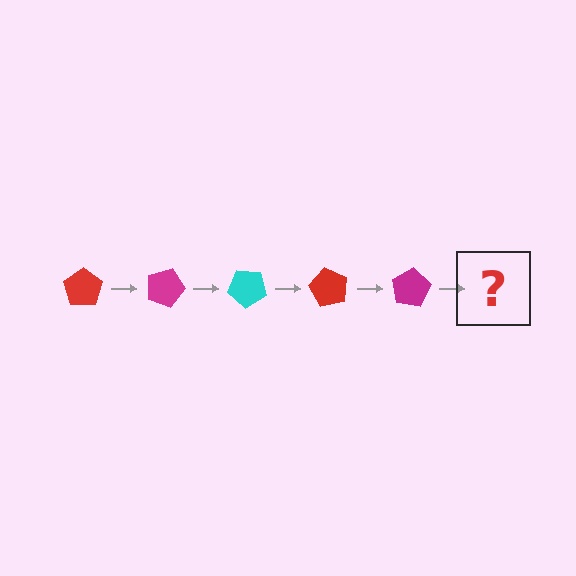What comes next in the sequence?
The next element should be a cyan pentagon, rotated 100 degrees from the start.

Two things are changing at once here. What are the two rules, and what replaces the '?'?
The two rules are that it rotates 20 degrees each step and the color cycles through red, magenta, and cyan. The '?' should be a cyan pentagon, rotated 100 degrees from the start.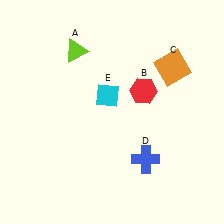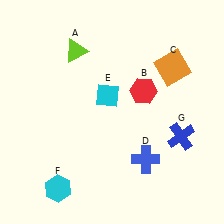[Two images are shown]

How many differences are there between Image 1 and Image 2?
There are 2 differences between the two images.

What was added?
A cyan hexagon (F), a blue cross (G) were added in Image 2.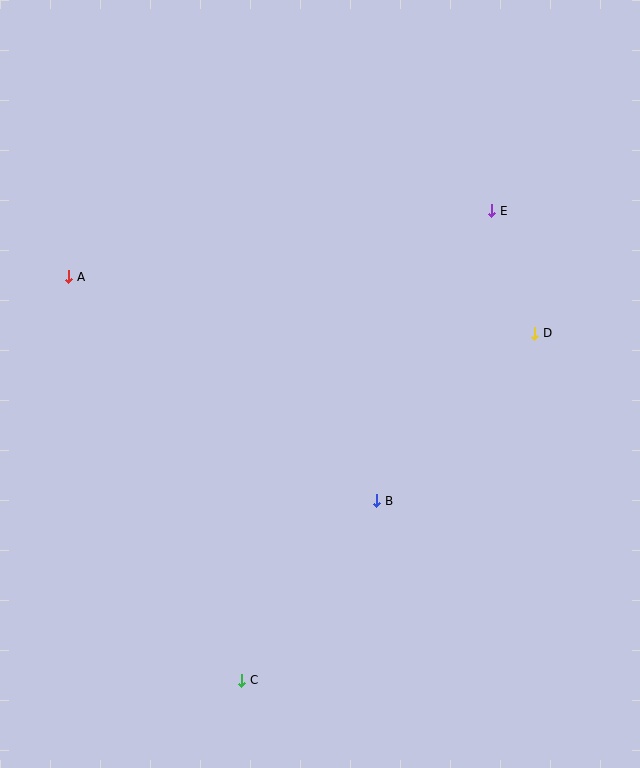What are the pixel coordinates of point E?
Point E is at (492, 211).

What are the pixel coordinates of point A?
Point A is at (69, 277).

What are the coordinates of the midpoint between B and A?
The midpoint between B and A is at (223, 389).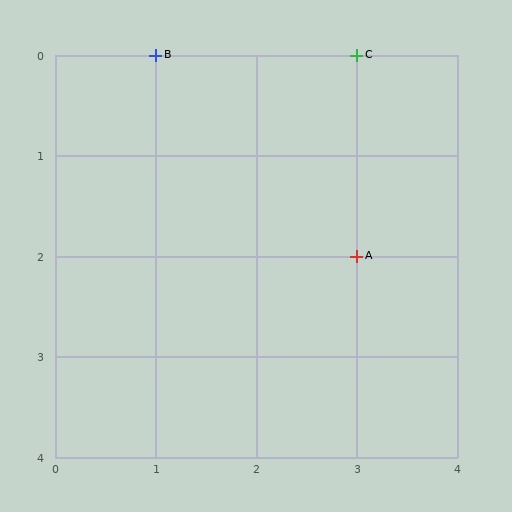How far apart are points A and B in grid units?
Points A and B are 2 columns and 2 rows apart (about 2.8 grid units diagonally).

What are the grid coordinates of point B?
Point B is at grid coordinates (1, 0).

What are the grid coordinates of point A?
Point A is at grid coordinates (3, 2).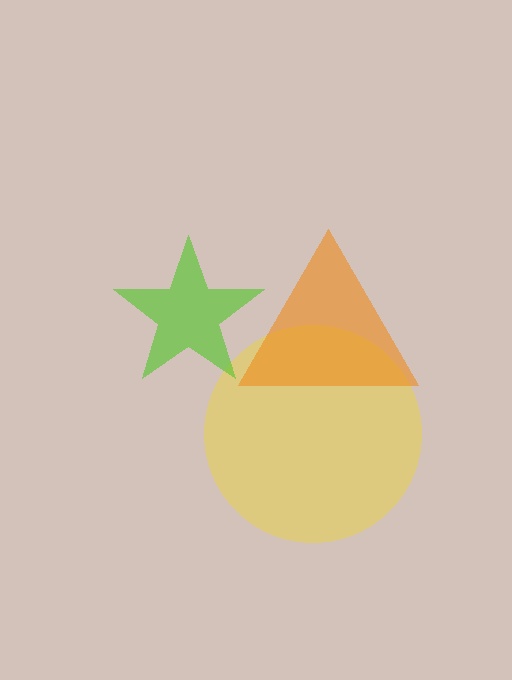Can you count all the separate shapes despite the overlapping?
Yes, there are 3 separate shapes.